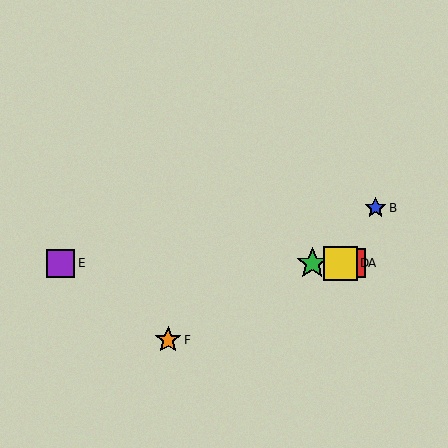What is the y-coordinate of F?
Object F is at y≈340.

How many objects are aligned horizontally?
4 objects (A, C, D, E) are aligned horizontally.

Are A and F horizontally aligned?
No, A is at y≈263 and F is at y≈340.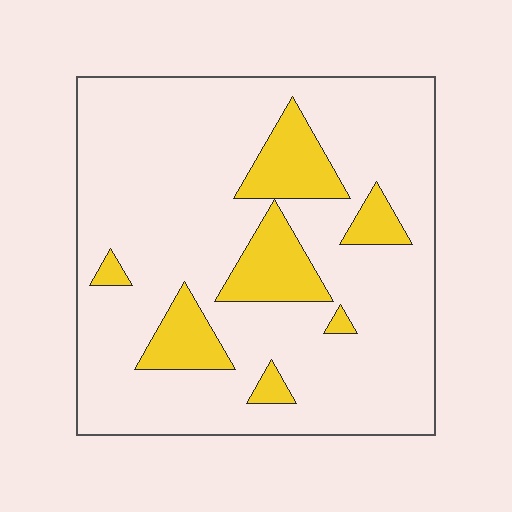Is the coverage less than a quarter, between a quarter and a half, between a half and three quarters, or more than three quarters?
Less than a quarter.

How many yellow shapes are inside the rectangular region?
7.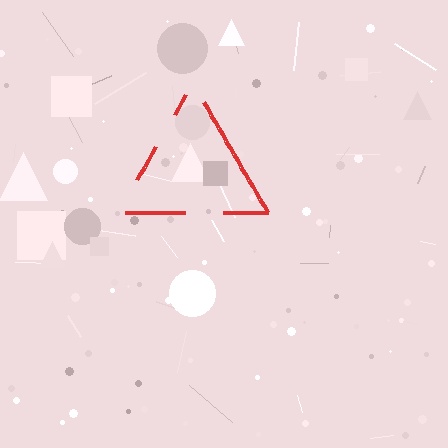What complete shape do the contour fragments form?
The contour fragments form a triangle.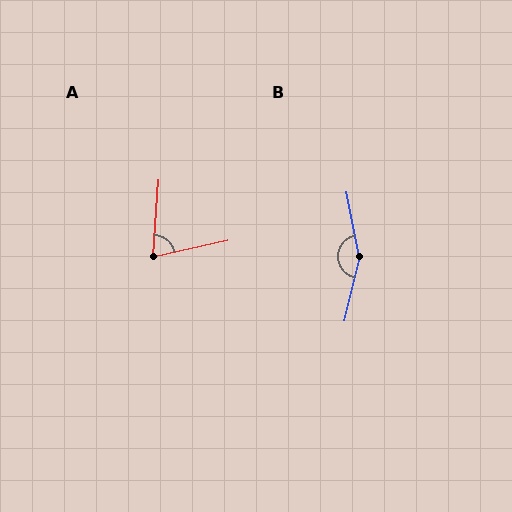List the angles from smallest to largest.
A (74°), B (155°).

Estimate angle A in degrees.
Approximately 74 degrees.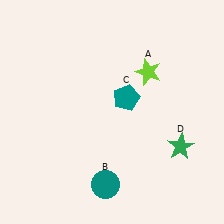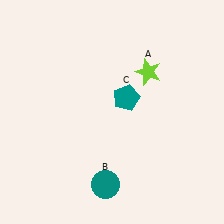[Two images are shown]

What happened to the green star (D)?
The green star (D) was removed in Image 2. It was in the bottom-right area of Image 1.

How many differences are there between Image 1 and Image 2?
There is 1 difference between the two images.